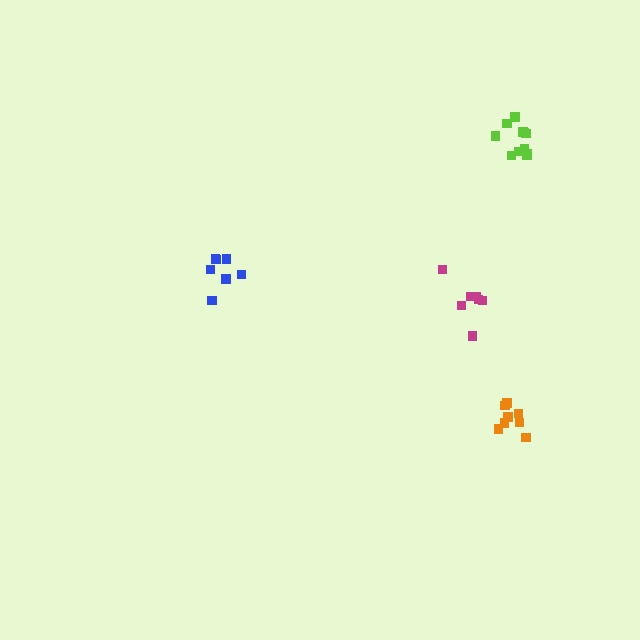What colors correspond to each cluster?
The clusters are colored: magenta, blue, orange, lime.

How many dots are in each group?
Group 1: 7 dots, Group 2: 7 dots, Group 3: 8 dots, Group 4: 11 dots (33 total).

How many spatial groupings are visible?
There are 4 spatial groupings.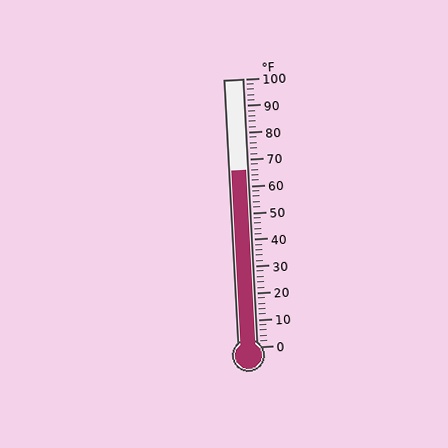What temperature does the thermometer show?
The thermometer shows approximately 66°F.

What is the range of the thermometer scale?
The thermometer scale ranges from 0°F to 100°F.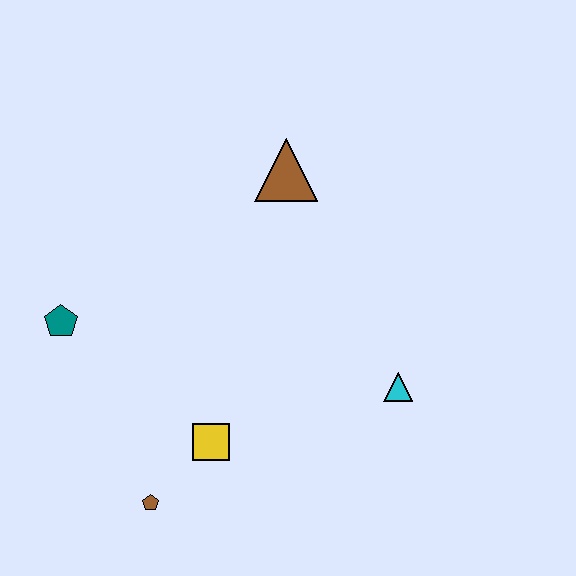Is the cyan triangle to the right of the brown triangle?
Yes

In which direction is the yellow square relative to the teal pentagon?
The yellow square is to the right of the teal pentagon.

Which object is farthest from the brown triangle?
The brown pentagon is farthest from the brown triangle.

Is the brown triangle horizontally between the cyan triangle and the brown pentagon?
Yes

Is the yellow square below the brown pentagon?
No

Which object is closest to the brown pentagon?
The yellow square is closest to the brown pentagon.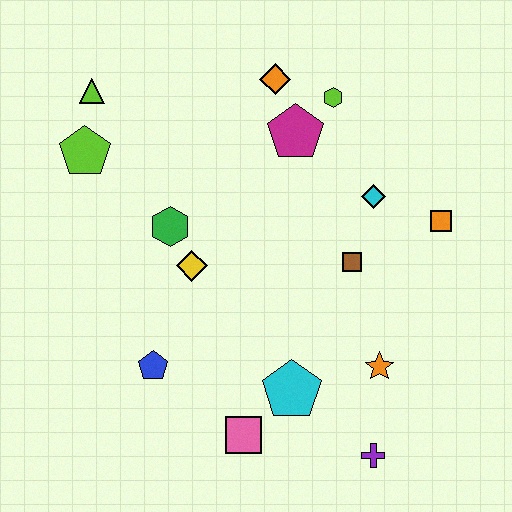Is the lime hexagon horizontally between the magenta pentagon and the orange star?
Yes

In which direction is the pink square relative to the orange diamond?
The pink square is below the orange diamond.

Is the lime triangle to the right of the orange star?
No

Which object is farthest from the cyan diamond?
The lime triangle is farthest from the cyan diamond.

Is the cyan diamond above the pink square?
Yes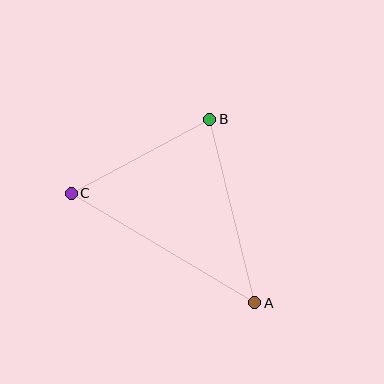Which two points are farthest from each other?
Points A and C are farthest from each other.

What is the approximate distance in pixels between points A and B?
The distance between A and B is approximately 189 pixels.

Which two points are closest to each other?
Points B and C are closest to each other.